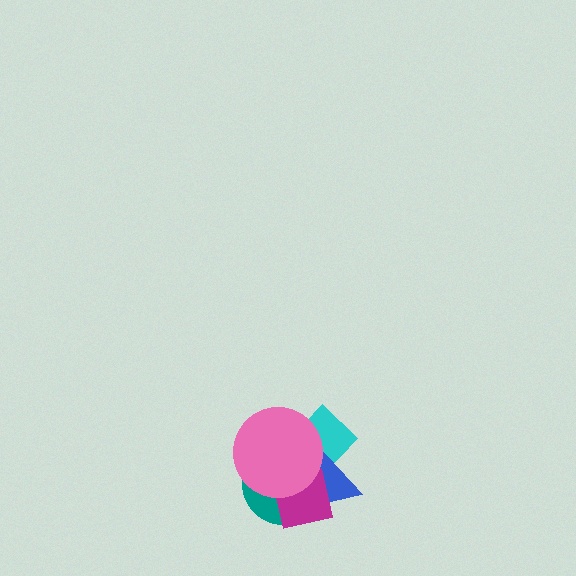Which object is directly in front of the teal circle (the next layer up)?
The blue triangle is directly in front of the teal circle.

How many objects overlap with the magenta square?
4 objects overlap with the magenta square.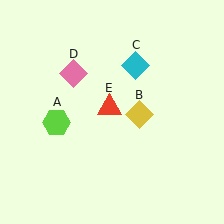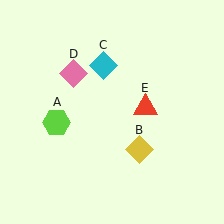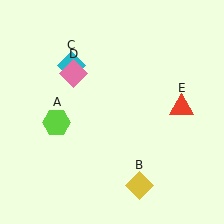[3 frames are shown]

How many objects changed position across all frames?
3 objects changed position: yellow diamond (object B), cyan diamond (object C), red triangle (object E).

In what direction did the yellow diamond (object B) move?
The yellow diamond (object B) moved down.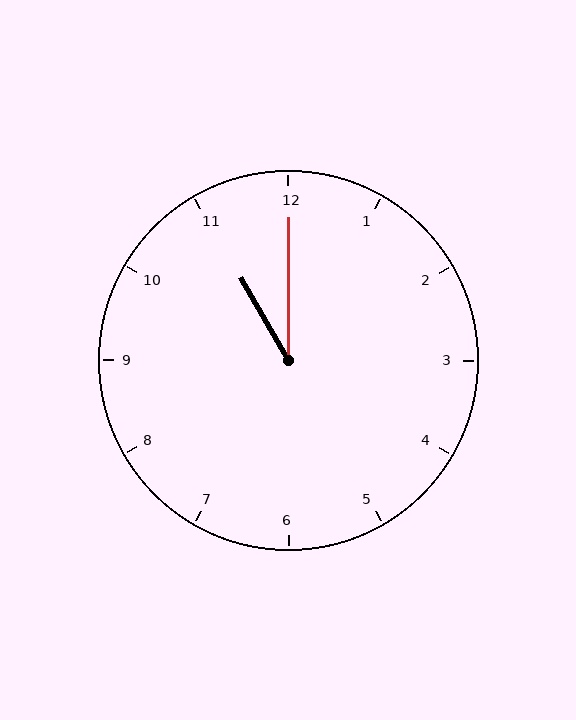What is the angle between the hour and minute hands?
Approximately 30 degrees.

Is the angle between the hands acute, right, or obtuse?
It is acute.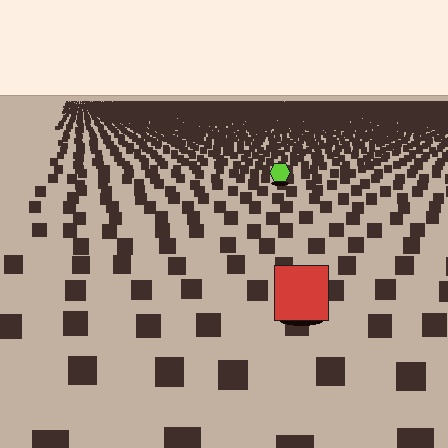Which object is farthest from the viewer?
The lime hexagon is farthest from the viewer. It appears smaller and the ground texture around it is denser.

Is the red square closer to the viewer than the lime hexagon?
Yes. The red square is closer — you can tell from the texture gradient: the ground texture is coarser near it.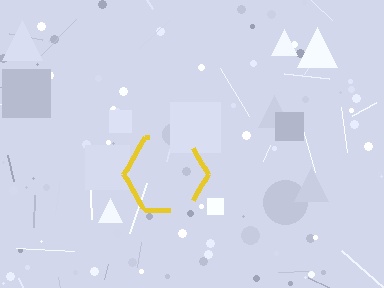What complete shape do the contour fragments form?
The contour fragments form a hexagon.